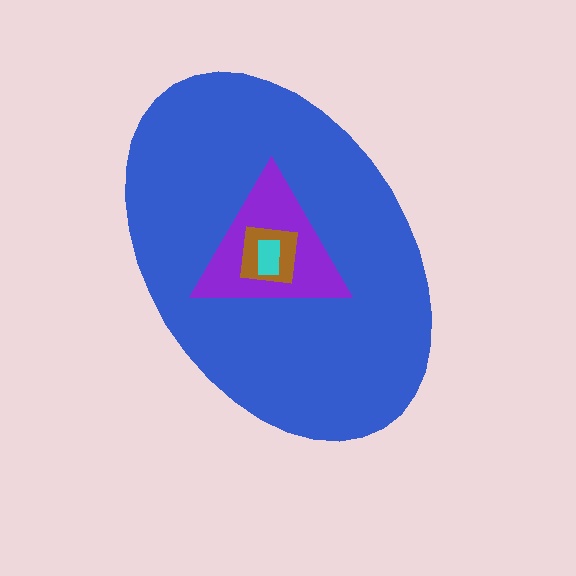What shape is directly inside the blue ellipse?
The purple triangle.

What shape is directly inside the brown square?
The cyan rectangle.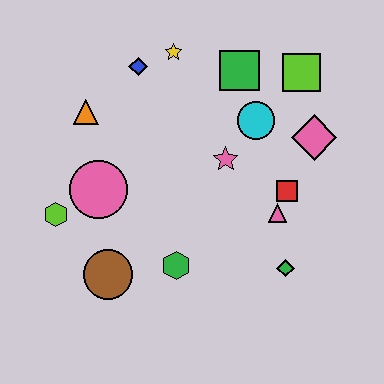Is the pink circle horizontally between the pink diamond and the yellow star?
No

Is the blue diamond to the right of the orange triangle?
Yes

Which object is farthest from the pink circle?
The lime square is farthest from the pink circle.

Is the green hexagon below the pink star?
Yes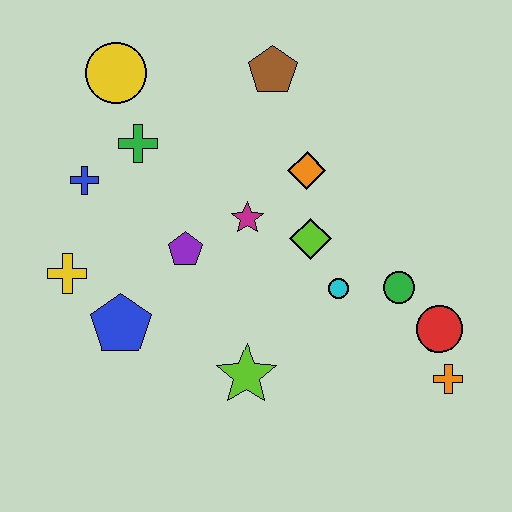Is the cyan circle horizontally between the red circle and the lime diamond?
Yes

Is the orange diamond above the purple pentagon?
Yes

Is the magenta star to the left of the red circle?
Yes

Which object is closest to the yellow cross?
The blue pentagon is closest to the yellow cross.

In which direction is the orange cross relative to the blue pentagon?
The orange cross is to the right of the blue pentagon.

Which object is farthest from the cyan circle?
The yellow circle is farthest from the cyan circle.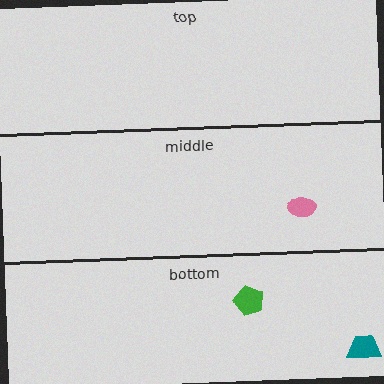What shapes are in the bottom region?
The green pentagon, the teal trapezoid.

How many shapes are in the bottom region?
2.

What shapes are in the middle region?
The pink ellipse.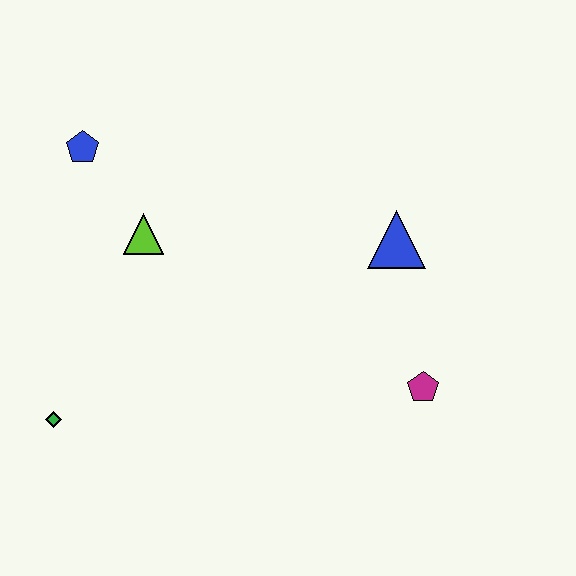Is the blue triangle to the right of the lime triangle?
Yes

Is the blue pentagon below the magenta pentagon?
No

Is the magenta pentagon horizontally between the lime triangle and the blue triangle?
No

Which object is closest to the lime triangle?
The blue pentagon is closest to the lime triangle.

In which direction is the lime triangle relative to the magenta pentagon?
The lime triangle is to the left of the magenta pentagon.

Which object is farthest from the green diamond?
The blue triangle is farthest from the green diamond.